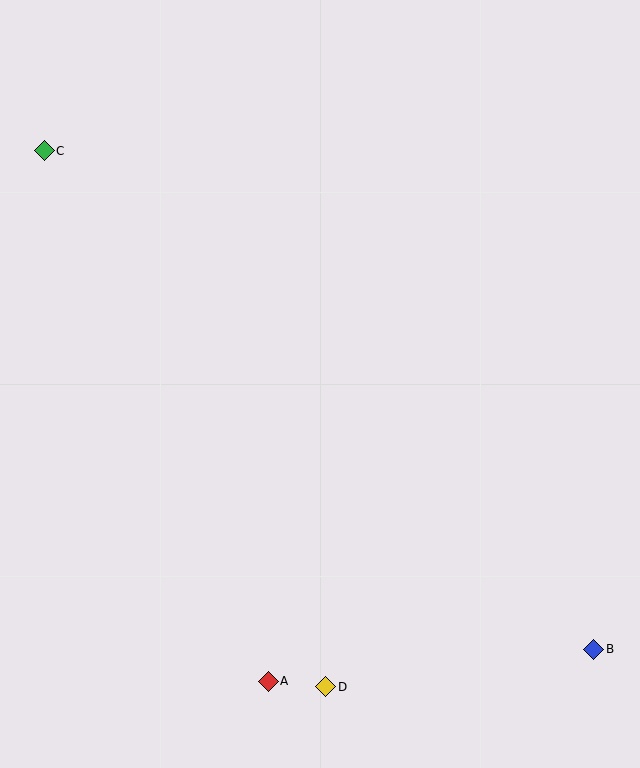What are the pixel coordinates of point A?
Point A is at (268, 681).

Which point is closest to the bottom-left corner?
Point A is closest to the bottom-left corner.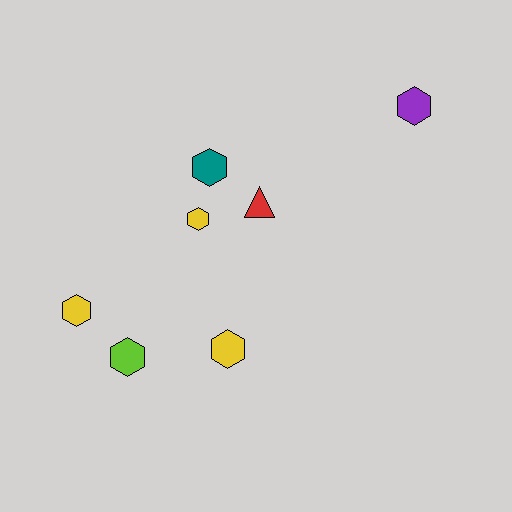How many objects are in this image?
There are 7 objects.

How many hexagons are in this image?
There are 6 hexagons.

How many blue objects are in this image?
There are no blue objects.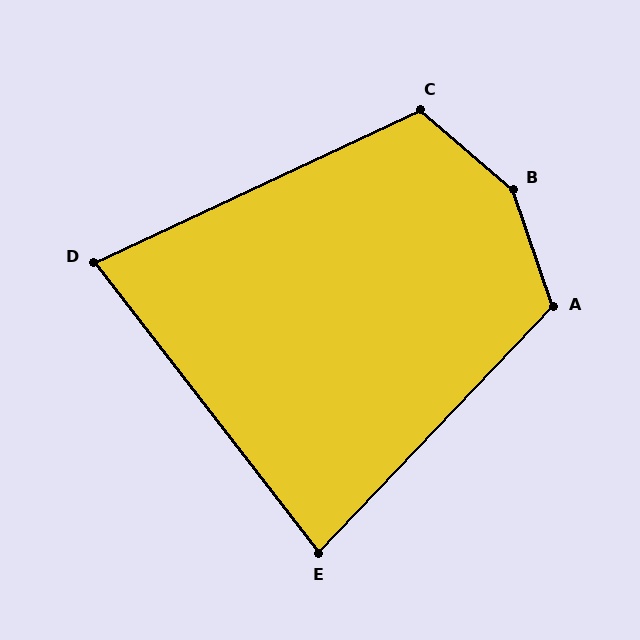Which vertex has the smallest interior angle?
D, at approximately 77 degrees.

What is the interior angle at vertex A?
Approximately 118 degrees (obtuse).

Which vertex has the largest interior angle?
B, at approximately 149 degrees.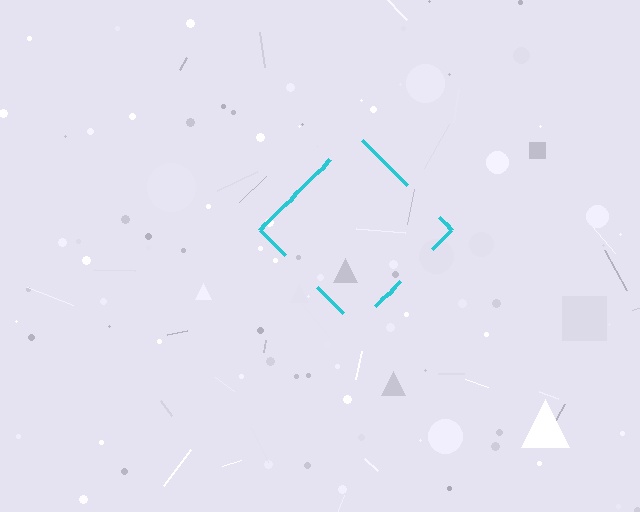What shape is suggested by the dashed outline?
The dashed outline suggests a diamond.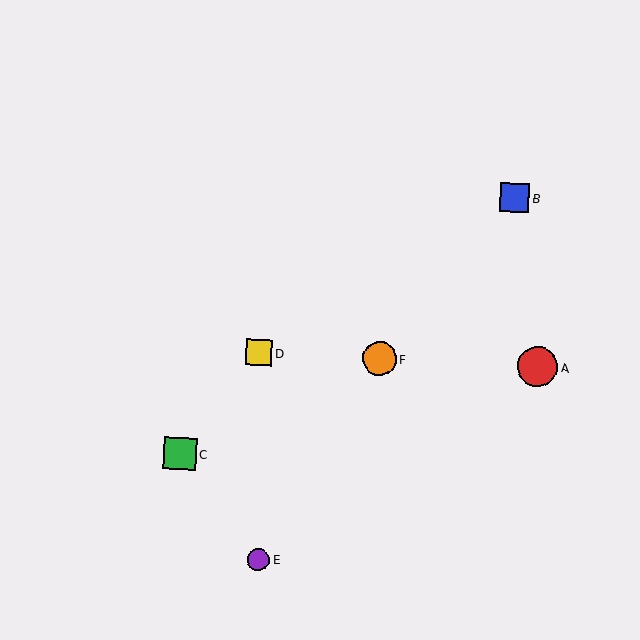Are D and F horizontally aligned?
Yes, both are at y≈353.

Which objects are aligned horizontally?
Objects A, D, F are aligned horizontally.